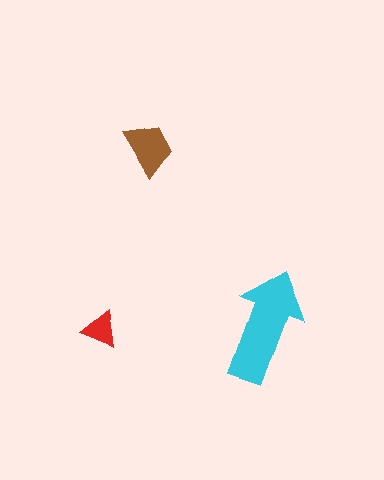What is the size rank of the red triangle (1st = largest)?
3rd.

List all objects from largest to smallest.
The cyan arrow, the brown trapezoid, the red triangle.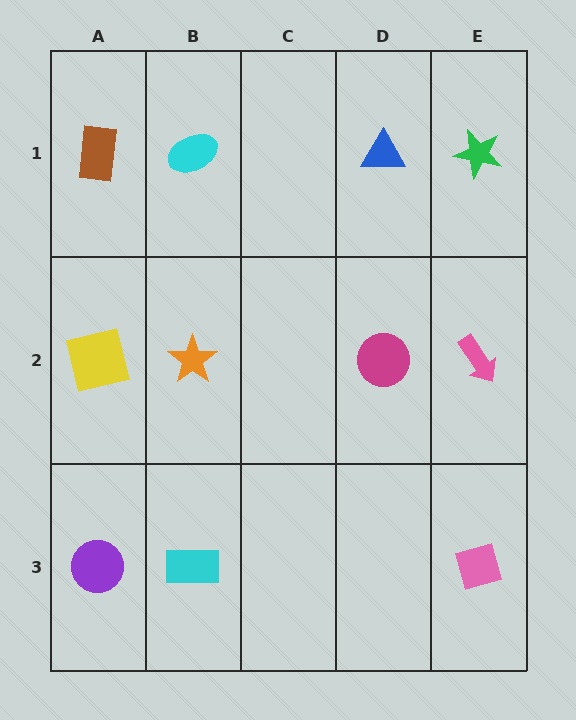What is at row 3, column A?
A purple circle.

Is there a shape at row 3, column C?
No, that cell is empty.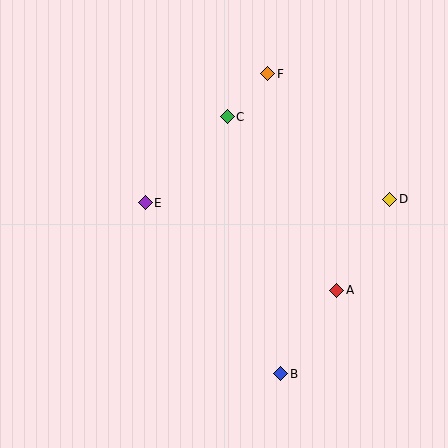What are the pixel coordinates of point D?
Point D is at (390, 199).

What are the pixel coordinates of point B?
Point B is at (281, 374).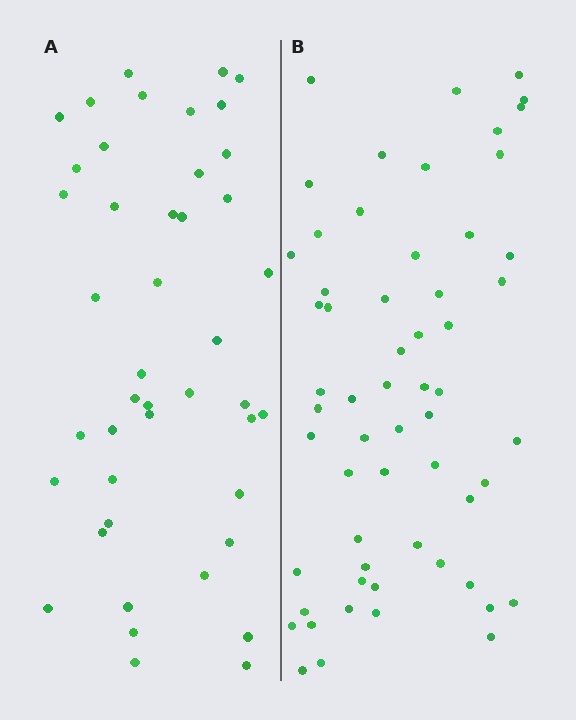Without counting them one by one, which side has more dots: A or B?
Region B (the right region) has more dots.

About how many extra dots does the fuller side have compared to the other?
Region B has approximately 15 more dots than region A.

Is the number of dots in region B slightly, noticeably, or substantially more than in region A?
Region B has noticeably more, but not dramatically so. The ratio is roughly 1.3 to 1.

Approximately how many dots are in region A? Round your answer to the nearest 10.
About 40 dots. (The exact count is 44, which rounds to 40.)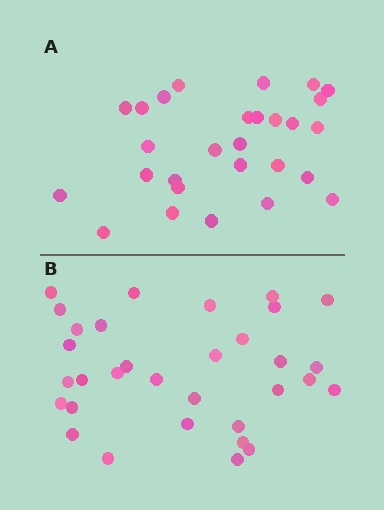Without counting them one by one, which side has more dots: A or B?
Region B (the bottom region) has more dots.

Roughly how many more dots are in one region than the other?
Region B has about 4 more dots than region A.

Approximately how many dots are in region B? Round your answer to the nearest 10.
About 30 dots. (The exact count is 32, which rounds to 30.)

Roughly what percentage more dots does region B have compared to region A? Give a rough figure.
About 15% more.